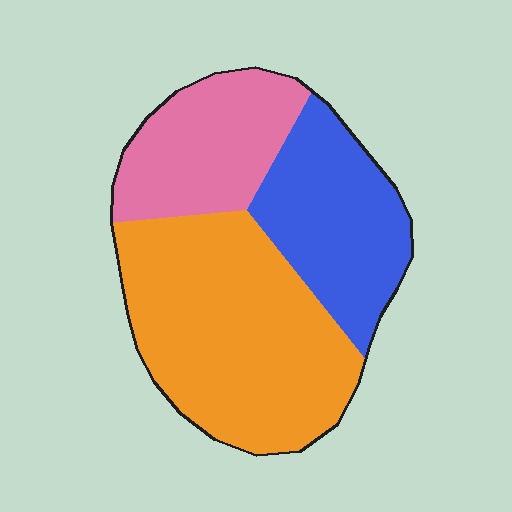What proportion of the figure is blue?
Blue takes up about one quarter (1/4) of the figure.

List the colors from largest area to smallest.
From largest to smallest: orange, blue, pink.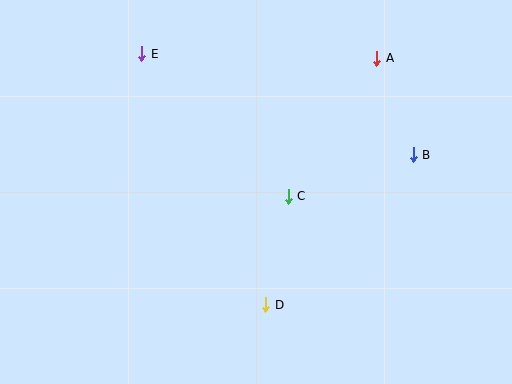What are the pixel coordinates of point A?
Point A is at (377, 58).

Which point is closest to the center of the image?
Point C at (288, 196) is closest to the center.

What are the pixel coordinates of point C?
Point C is at (288, 196).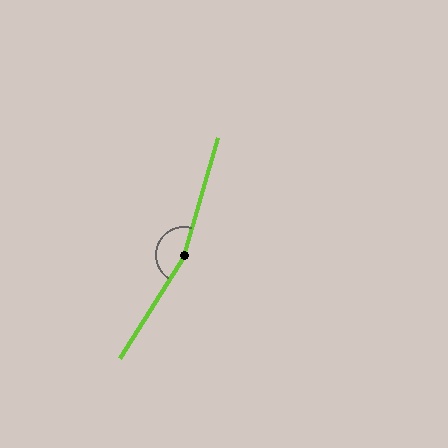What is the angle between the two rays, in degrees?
Approximately 164 degrees.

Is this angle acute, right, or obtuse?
It is obtuse.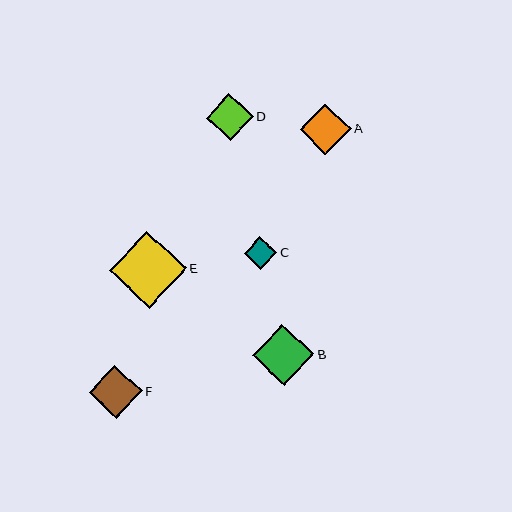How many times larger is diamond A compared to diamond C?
Diamond A is approximately 1.6 times the size of diamond C.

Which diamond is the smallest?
Diamond C is the smallest with a size of approximately 33 pixels.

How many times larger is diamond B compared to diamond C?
Diamond B is approximately 1.9 times the size of diamond C.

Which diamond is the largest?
Diamond E is the largest with a size of approximately 76 pixels.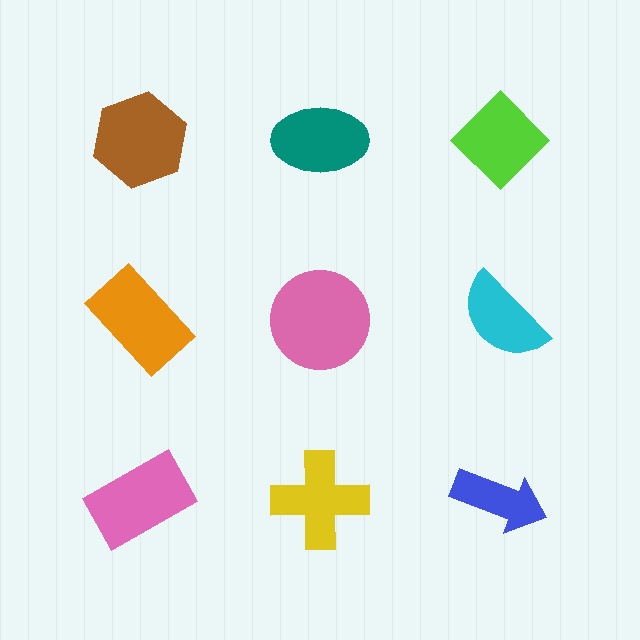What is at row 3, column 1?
A pink rectangle.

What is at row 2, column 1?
An orange rectangle.